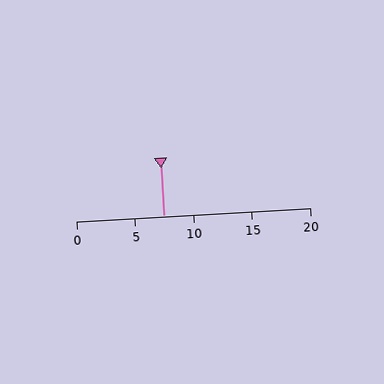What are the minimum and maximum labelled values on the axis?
The axis runs from 0 to 20.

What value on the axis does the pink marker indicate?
The marker indicates approximately 7.5.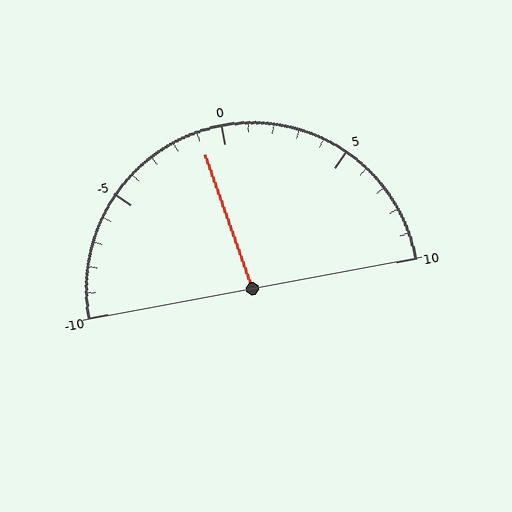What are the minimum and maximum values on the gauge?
The gauge ranges from -10 to 10.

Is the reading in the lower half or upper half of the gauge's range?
The reading is in the lower half of the range (-10 to 10).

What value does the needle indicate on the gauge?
The needle indicates approximately -1.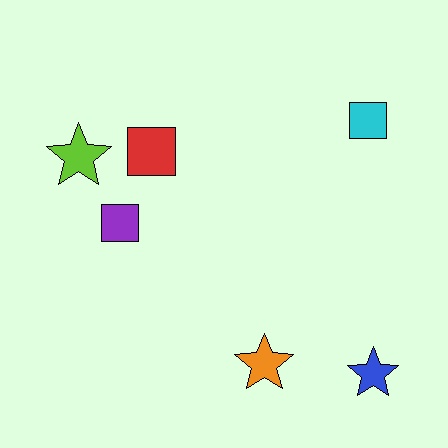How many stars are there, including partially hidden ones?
There are 3 stars.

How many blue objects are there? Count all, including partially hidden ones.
There is 1 blue object.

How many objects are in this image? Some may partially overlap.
There are 6 objects.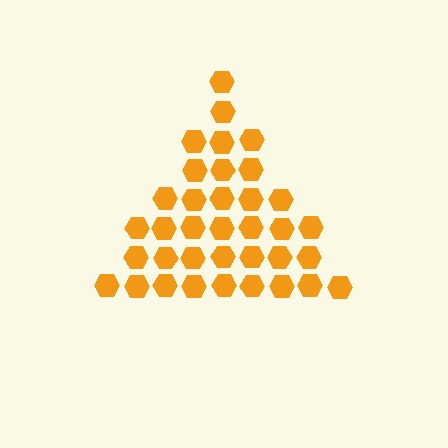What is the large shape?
The large shape is a triangle.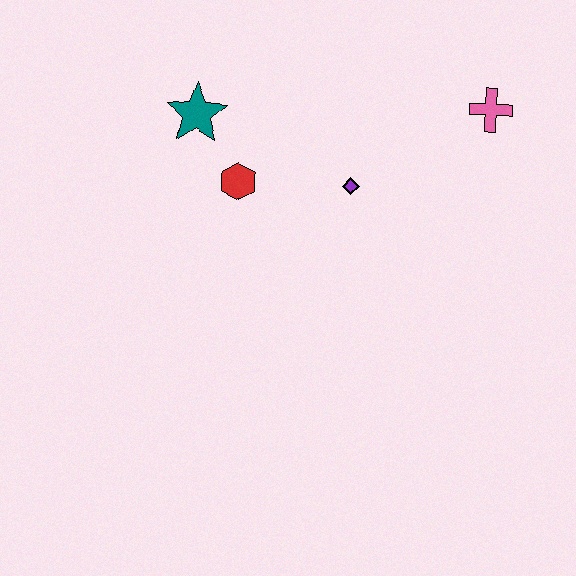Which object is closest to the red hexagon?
The teal star is closest to the red hexagon.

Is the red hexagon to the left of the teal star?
No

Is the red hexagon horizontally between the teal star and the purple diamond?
Yes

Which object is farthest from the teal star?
The pink cross is farthest from the teal star.